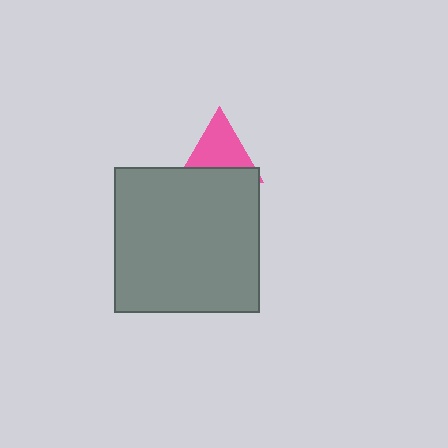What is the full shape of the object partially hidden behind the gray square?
The partially hidden object is a pink triangle.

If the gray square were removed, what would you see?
You would see the complete pink triangle.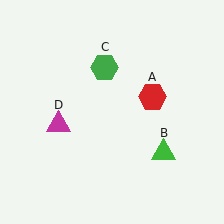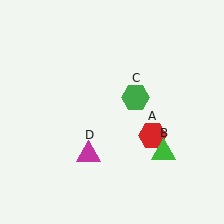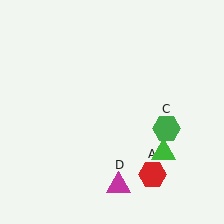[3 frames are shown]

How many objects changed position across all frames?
3 objects changed position: red hexagon (object A), green hexagon (object C), magenta triangle (object D).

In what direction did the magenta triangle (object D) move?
The magenta triangle (object D) moved down and to the right.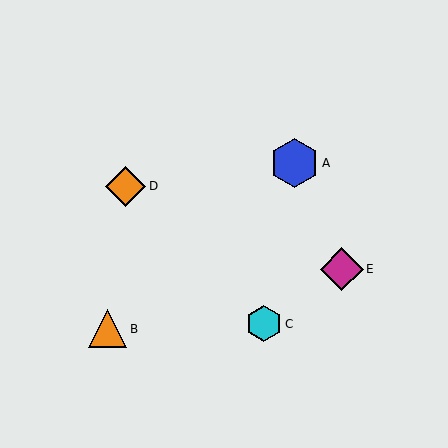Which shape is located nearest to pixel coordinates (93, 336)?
The orange triangle (labeled B) at (107, 329) is nearest to that location.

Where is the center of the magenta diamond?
The center of the magenta diamond is at (342, 269).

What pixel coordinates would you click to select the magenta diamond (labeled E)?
Click at (342, 269) to select the magenta diamond E.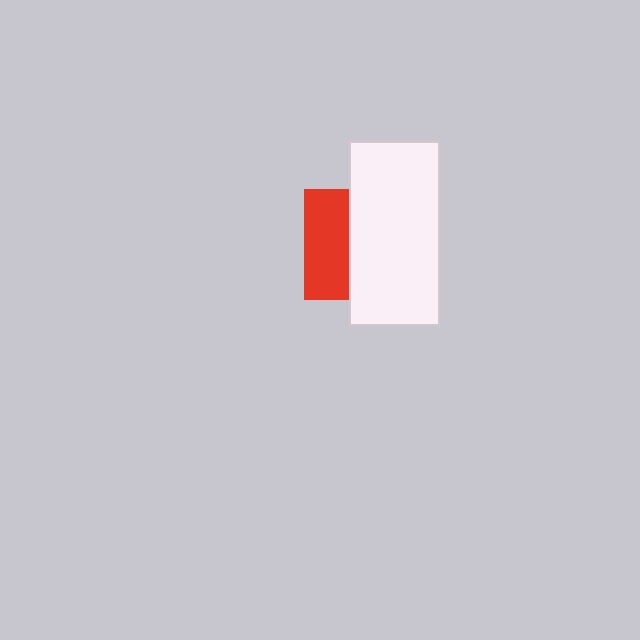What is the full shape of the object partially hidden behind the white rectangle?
The partially hidden object is a red square.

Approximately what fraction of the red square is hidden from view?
Roughly 59% of the red square is hidden behind the white rectangle.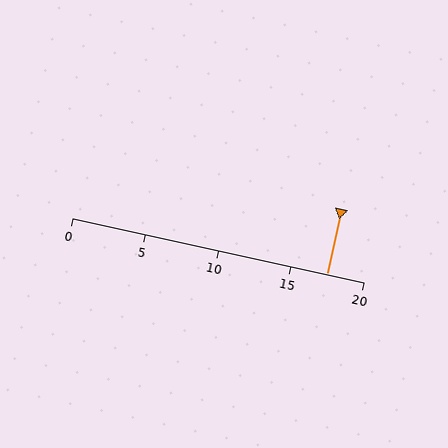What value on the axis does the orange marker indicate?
The marker indicates approximately 17.5.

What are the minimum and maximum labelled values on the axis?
The axis runs from 0 to 20.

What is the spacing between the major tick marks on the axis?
The major ticks are spaced 5 apart.